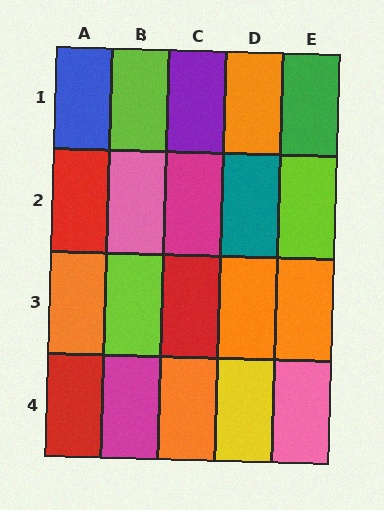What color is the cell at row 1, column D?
Orange.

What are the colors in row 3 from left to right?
Orange, lime, red, orange, orange.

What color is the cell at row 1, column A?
Blue.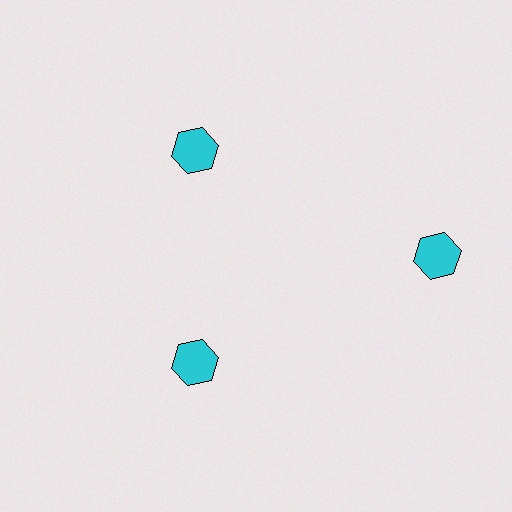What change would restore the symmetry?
The symmetry would be restored by moving it inward, back onto the ring so that all 3 hexagons sit at equal angles and equal distance from the center.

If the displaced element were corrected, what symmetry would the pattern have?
It would have 3-fold rotational symmetry — the pattern would map onto itself every 120 degrees.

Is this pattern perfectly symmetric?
No. The 3 cyan hexagons are arranged in a ring, but one element near the 3 o'clock position is pushed outward from the center, breaking the 3-fold rotational symmetry.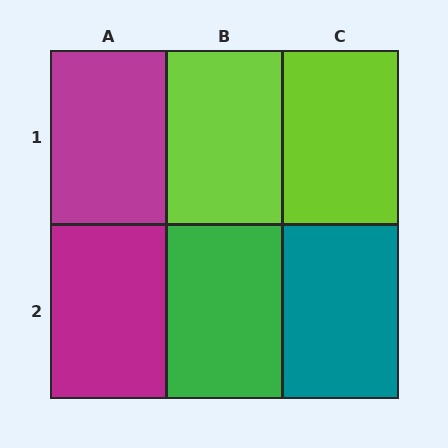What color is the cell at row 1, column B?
Lime.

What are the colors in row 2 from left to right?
Magenta, green, teal.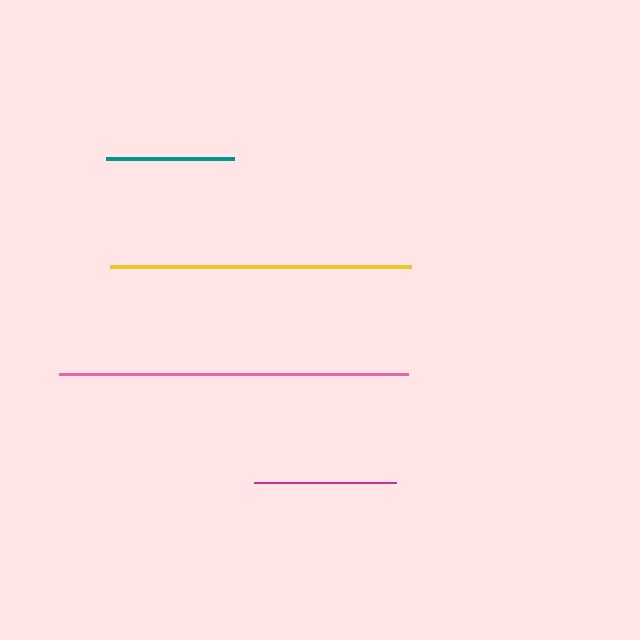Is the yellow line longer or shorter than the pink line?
The pink line is longer than the yellow line.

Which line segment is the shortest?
The teal line is the shortest at approximately 129 pixels.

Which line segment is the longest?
The pink line is the longest at approximately 349 pixels.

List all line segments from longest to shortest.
From longest to shortest: pink, yellow, magenta, teal.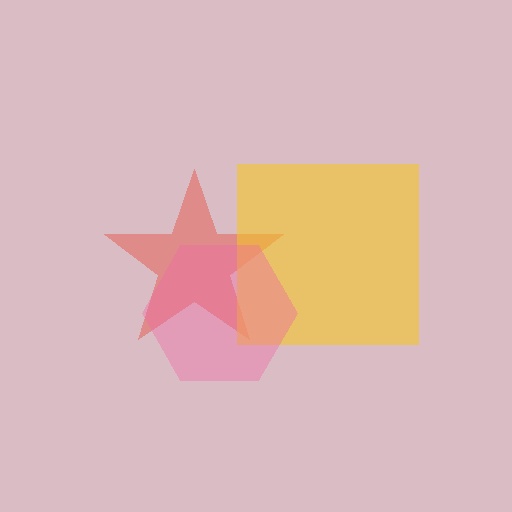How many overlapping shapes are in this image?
There are 3 overlapping shapes in the image.